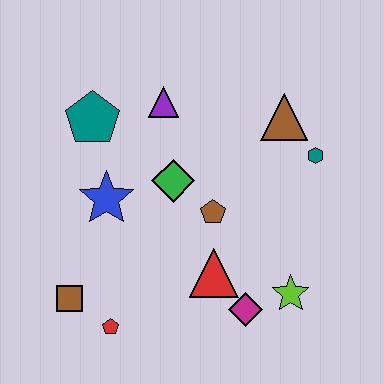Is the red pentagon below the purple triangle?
Yes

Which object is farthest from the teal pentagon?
The lime star is farthest from the teal pentagon.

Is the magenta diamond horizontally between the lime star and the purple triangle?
Yes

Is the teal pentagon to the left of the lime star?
Yes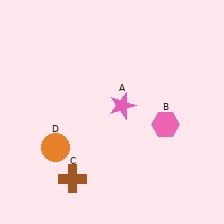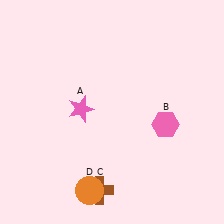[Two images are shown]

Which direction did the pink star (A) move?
The pink star (A) moved left.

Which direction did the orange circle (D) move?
The orange circle (D) moved down.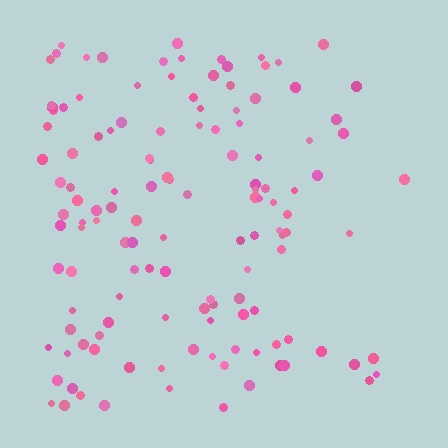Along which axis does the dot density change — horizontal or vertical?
Horizontal.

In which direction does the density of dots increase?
From right to left, with the left side densest.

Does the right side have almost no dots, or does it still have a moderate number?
Still a moderate number, just noticeably fewer than the left.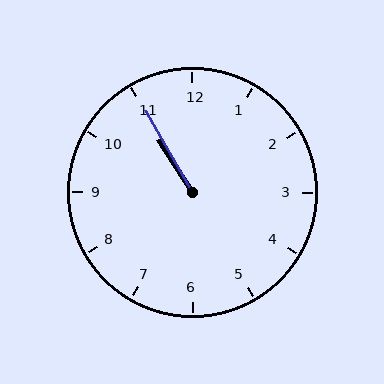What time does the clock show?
10:55.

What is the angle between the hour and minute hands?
Approximately 2 degrees.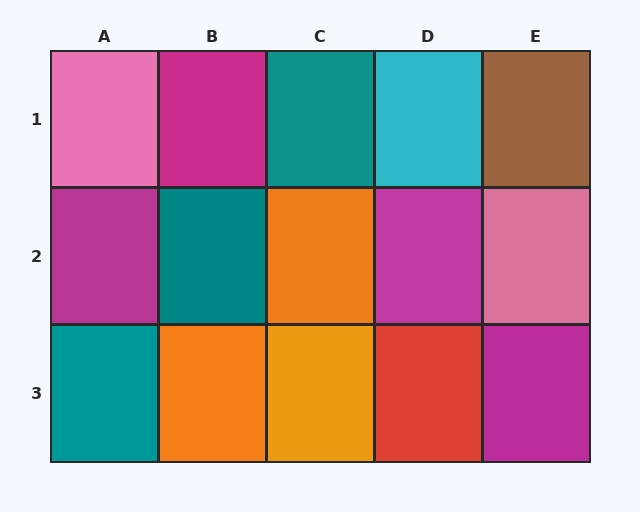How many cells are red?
1 cell is red.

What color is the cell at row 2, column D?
Magenta.